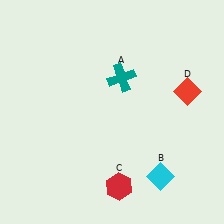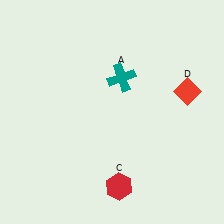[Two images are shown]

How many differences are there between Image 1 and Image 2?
There is 1 difference between the two images.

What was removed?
The cyan diamond (B) was removed in Image 2.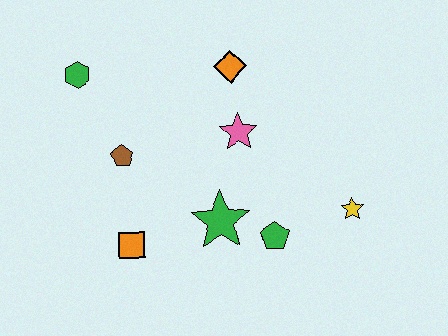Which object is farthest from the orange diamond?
The orange square is farthest from the orange diamond.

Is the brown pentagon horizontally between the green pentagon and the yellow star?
No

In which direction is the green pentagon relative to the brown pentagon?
The green pentagon is to the right of the brown pentagon.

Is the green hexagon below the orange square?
No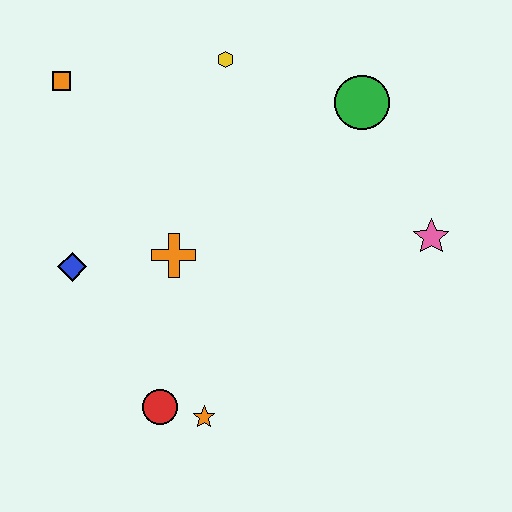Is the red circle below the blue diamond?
Yes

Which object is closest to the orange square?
The yellow hexagon is closest to the orange square.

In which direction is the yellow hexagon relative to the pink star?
The yellow hexagon is to the left of the pink star.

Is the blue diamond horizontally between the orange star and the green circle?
No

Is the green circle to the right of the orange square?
Yes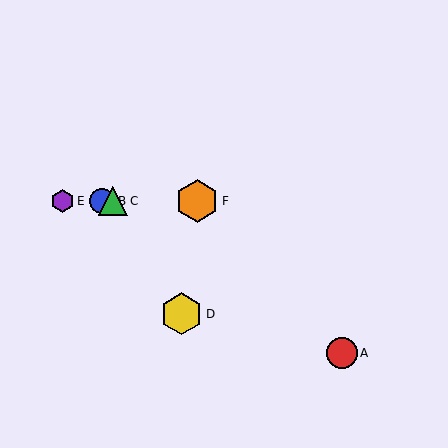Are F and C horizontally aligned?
Yes, both are at y≈201.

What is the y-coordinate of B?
Object B is at y≈201.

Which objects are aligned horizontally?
Objects B, C, E, F are aligned horizontally.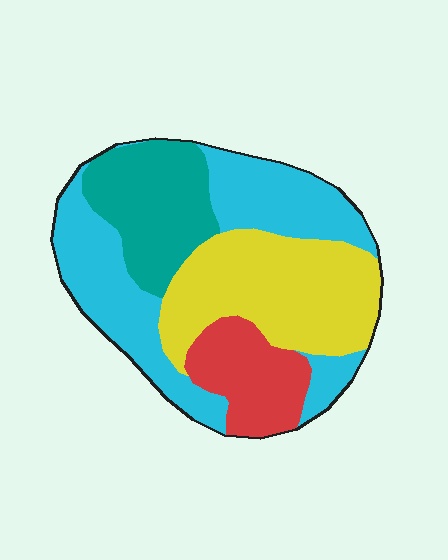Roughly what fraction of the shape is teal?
Teal takes up about one fifth (1/5) of the shape.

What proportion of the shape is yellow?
Yellow takes up between a quarter and a half of the shape.